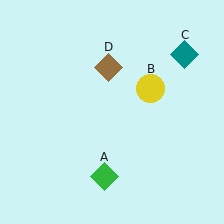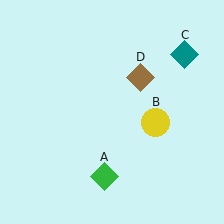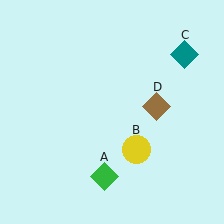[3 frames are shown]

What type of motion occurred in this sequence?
The yellow circle (object B), brown diamond (object D) rotated clockwise around the center of the scene.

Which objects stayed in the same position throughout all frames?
Green diamond (object A) and teal diamond (object C) remained stationary.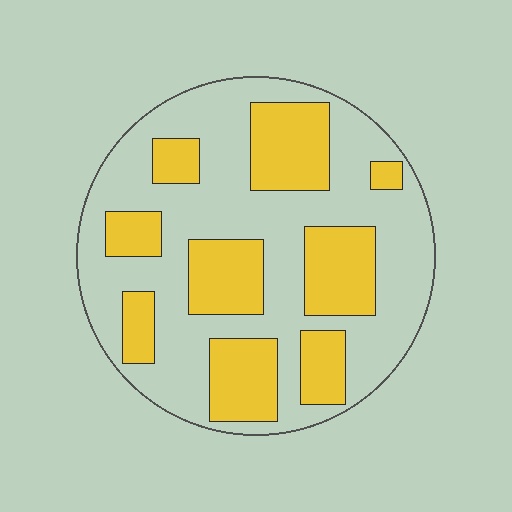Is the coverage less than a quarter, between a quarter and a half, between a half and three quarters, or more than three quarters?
Between a quarter and a half.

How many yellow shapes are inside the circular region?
9.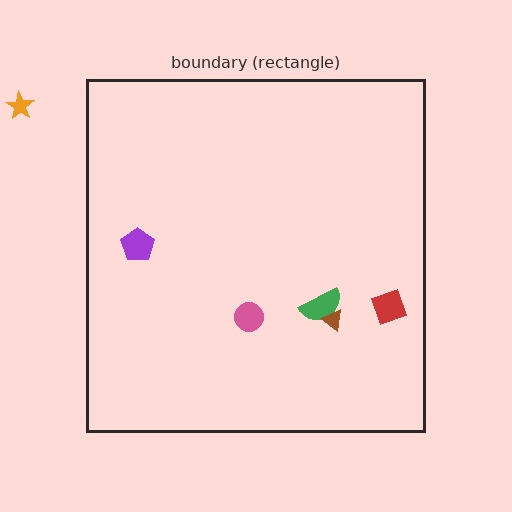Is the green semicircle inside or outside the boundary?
Inside.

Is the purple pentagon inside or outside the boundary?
Inside.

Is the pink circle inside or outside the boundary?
Inside.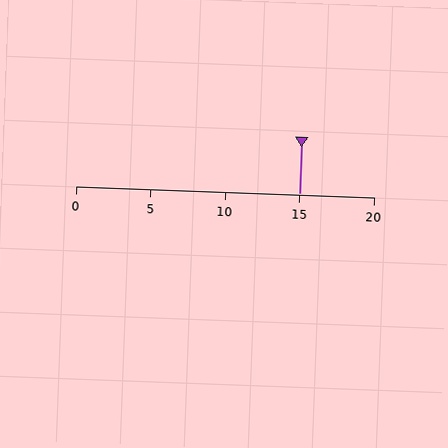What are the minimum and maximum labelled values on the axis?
The axis runs from 0 to 20.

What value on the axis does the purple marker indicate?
The marker indicates approximately 15.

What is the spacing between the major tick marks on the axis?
The major ticks are spaced 5 apart.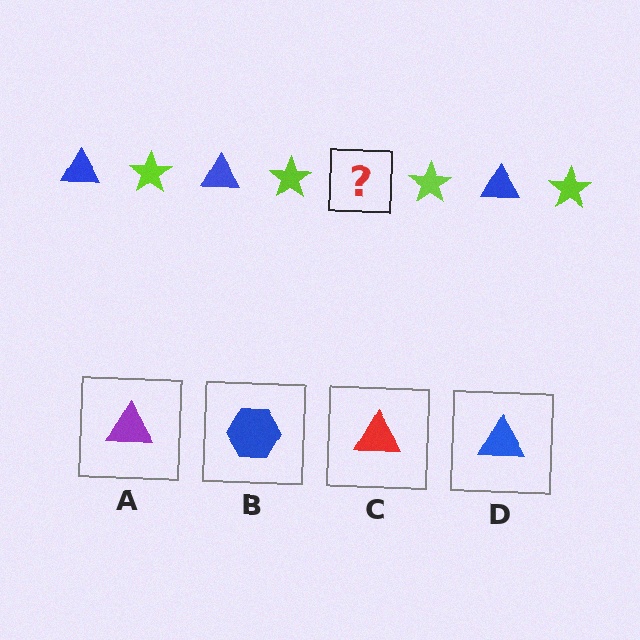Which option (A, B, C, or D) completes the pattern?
D.